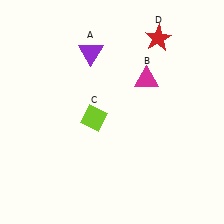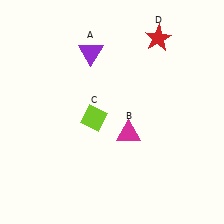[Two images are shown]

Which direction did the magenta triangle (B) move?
The magenta triangle (B) moved down.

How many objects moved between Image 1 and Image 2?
1 object moved between the two images.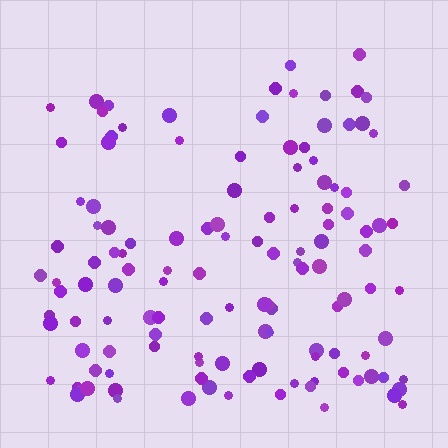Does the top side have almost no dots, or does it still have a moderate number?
Still a moderate number, just noticeably fewer than the bottom.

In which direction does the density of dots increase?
From top to bottom, with the bottom side densest.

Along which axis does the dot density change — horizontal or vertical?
Vertical.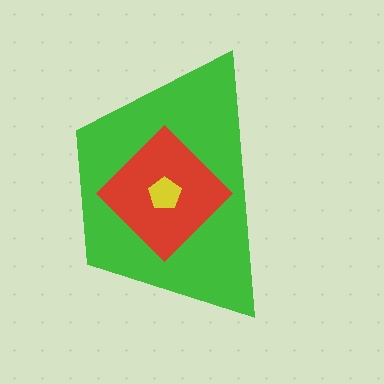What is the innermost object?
The yellow pentagon.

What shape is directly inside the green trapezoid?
The red diamond.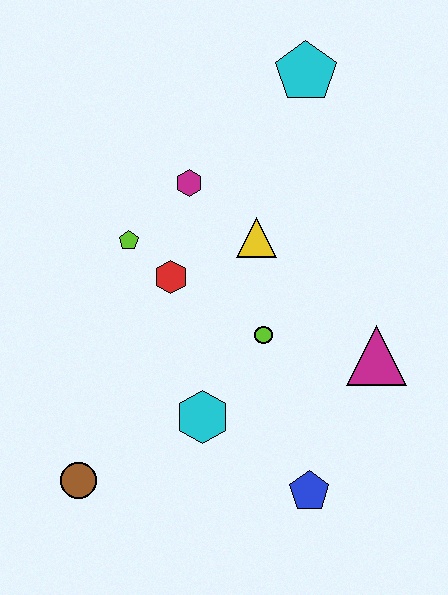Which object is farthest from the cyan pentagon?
The brown circle is farthest from the cyan pentagon.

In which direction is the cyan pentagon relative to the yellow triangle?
The cyan pentagon is above the yellow triangle.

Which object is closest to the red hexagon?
The lime pentagon is closest to the red hexagon.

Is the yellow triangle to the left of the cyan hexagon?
No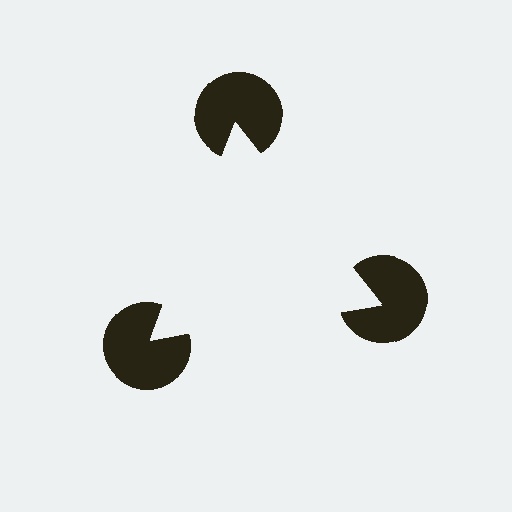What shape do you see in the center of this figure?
An illusory triangle — its edges are inferred from the aligned wedge cuts in the pac-man discs, not physically drawn.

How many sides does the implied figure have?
3 sides.